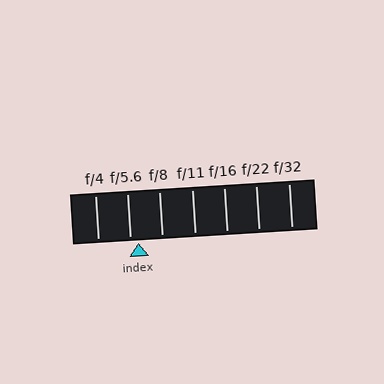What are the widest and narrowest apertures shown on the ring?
The widest aperture shown is f/4 and the narrowest is f/32.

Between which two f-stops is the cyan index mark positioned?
The index mark is between f/5.6 and f/8.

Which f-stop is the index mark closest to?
The index mark is closest to f/5.6.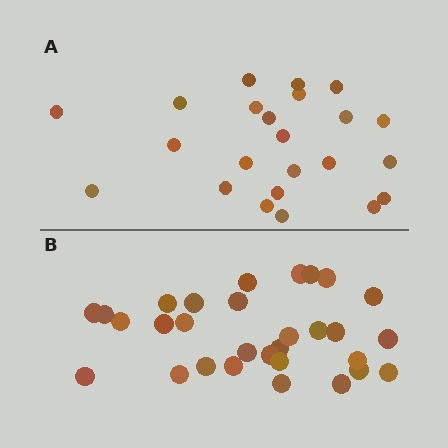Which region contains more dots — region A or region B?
Region B (the bottom region) has more dots.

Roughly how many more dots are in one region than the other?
Region B has roughly 8 or so more dots than region A.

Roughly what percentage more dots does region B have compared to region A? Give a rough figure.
About 30% more.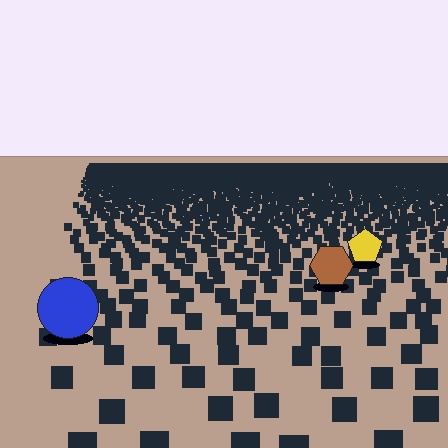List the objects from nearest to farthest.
From nearest to farthest: the blue circle, the brown hexagon, the yellow pentagon.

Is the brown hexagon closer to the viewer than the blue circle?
No. The blue circle is closer — you can tell from the texture gradient: the ground texture is coarser near it.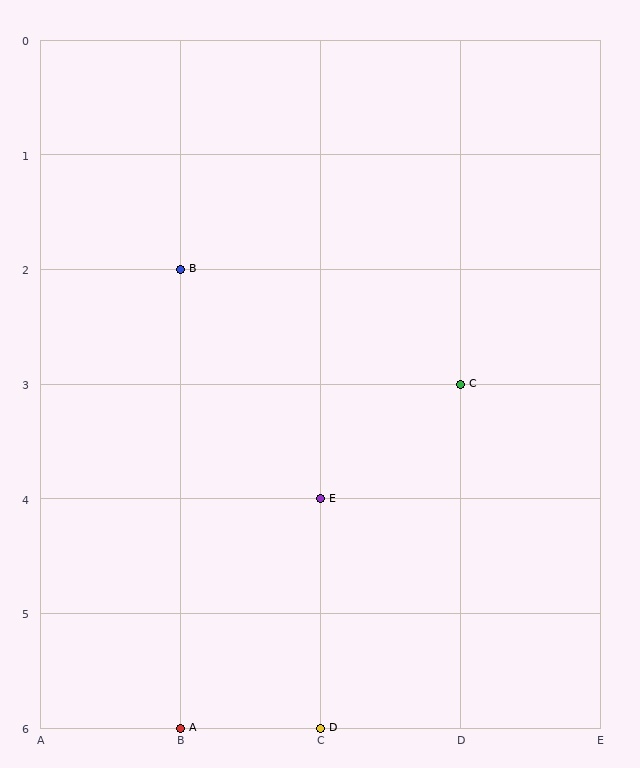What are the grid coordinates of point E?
Point E is at grid coordinates (C, 4).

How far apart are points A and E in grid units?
Points A and E are 1 column and 2 rows apart (about 2.2 grid units diagonally).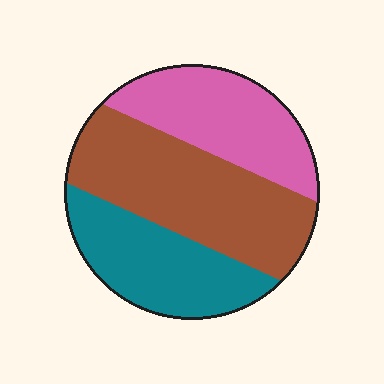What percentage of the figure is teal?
Teal covers 29% of the figure.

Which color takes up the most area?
Brown, at roughly 40%.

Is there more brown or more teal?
Brown.